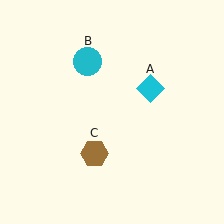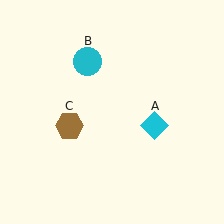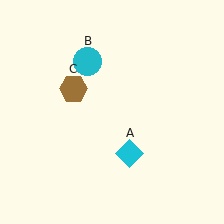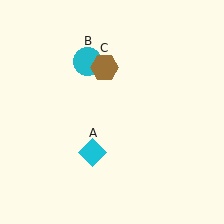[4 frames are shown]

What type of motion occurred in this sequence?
The cyan diamond (object A), brown hexagon (object C) rotated clockwise around the center of the scene.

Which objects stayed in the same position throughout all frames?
Cyan circle (object B) remained stationary.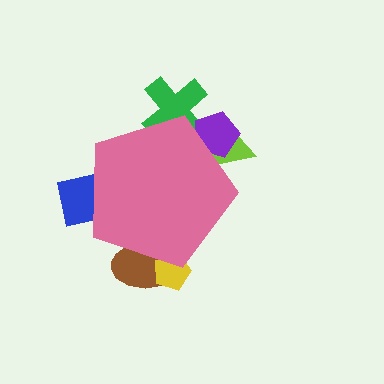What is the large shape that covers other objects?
A pink pentagon.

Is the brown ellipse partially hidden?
Yes, the brown ellipse is partially hidden behind the pink pentagon.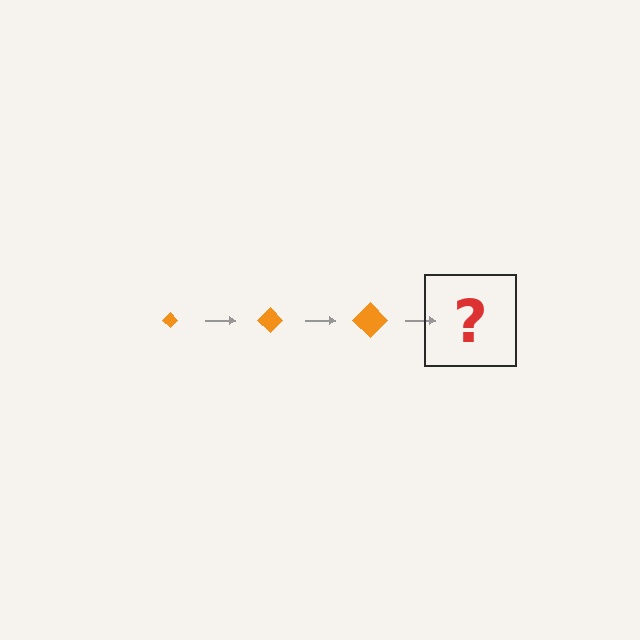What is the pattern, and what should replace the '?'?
The pattern is that the diamond gets progressively larger each step. The '?' should be an orange diamond, larger than the previous one.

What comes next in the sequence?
The next element should be an orange diamond, larger than the previous one.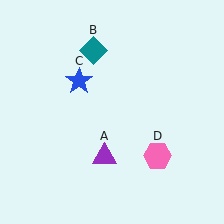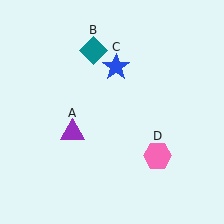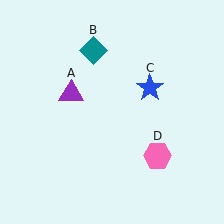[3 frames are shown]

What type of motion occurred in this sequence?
The purple triangle (object A), blue star (object C) rotated clockwise around the center of the scene.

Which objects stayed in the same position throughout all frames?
Teal diamond (object B) and pink hexagon (object D) remained stationary.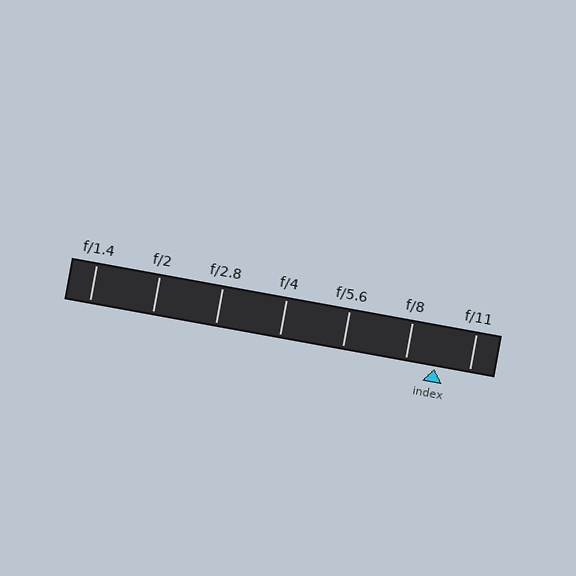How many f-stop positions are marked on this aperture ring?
There are 7 f-stop positions marked.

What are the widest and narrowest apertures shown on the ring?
The widest aperture shown is f/1.4 and the narrowest is f/11.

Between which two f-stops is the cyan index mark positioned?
The index mark is between f/8 and f/11.